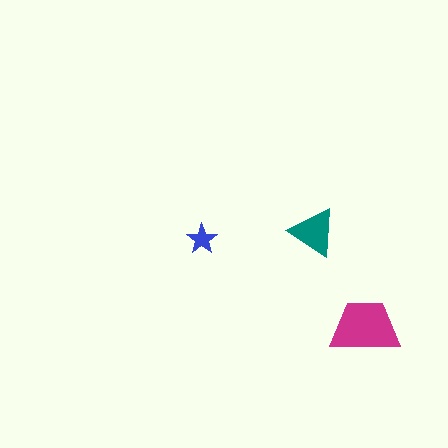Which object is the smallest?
The blue star.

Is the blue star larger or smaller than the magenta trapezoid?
Smaller.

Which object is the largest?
The magenta trapezoid.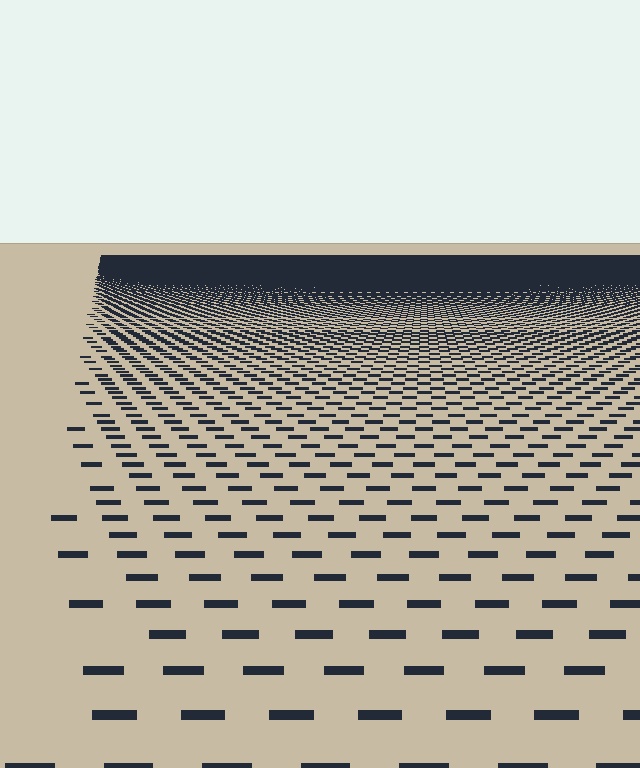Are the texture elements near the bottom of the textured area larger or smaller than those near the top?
Larger. Near the bottom, elements are closer to the viewer and appear at a bigger on-screen size.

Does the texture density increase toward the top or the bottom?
Density increases toward the top.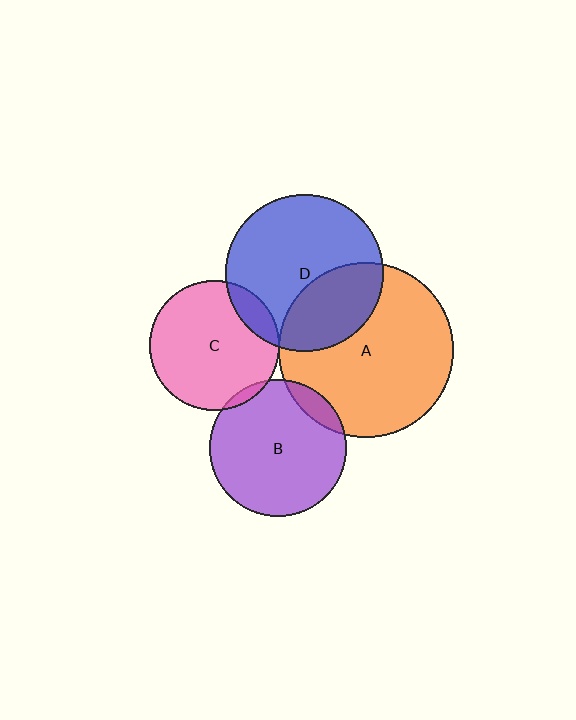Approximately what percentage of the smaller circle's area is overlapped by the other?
Approximately 35%.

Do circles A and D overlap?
Yes.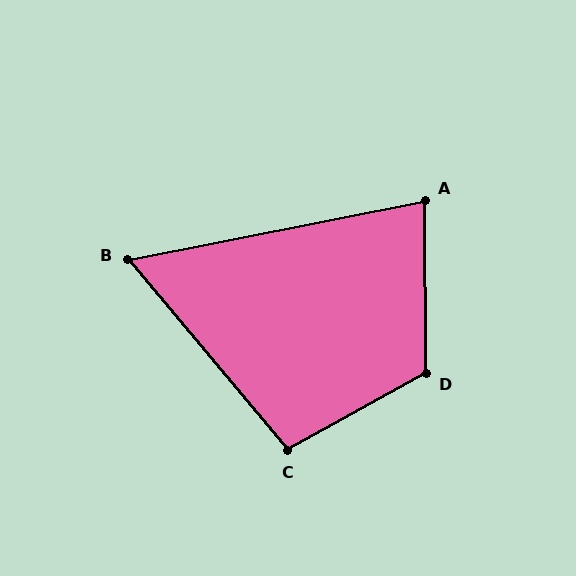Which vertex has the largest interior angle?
D, at approximately 119 degrees.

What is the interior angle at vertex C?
Approximately 101 degrees (obtuse).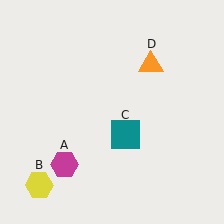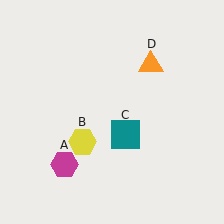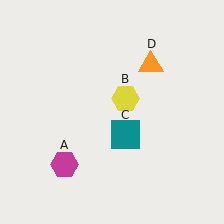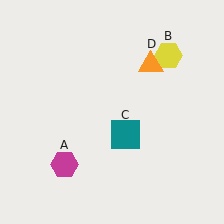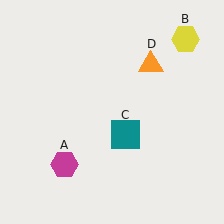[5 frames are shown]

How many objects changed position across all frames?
1 object changed position: yellow hexagon (object B).